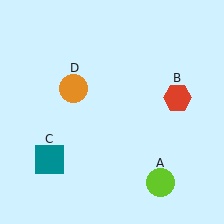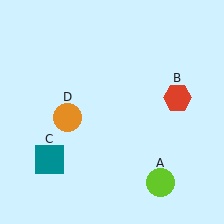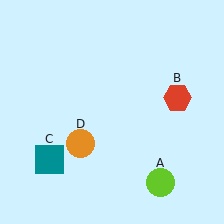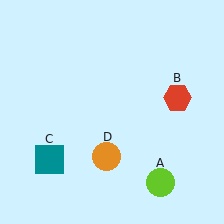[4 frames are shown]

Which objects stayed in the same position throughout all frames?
Lime circle (object A) and red hexagon (object B) and teal square (object C) remained stationary.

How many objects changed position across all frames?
1 object changed position: orange circle (object D).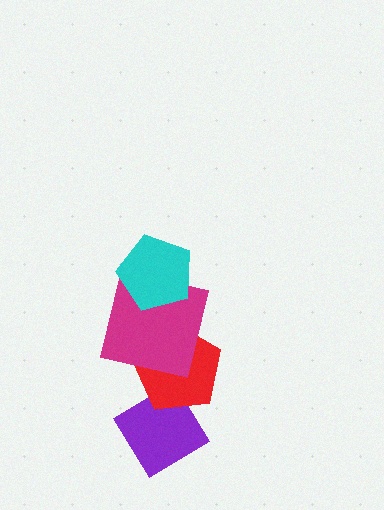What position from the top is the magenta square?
The magenta square is 2nd from the top.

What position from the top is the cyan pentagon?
The cyan pentagon is 1st from the top.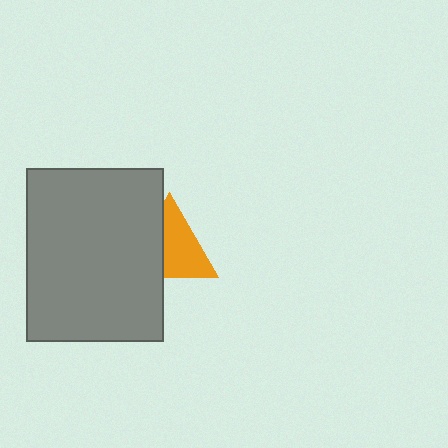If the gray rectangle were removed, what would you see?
You would see the complete orange triangle.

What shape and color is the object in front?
The object in front is a gray rectangle.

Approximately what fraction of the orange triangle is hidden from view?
Roughly 39% of the orange triangle is hidden behind the gray rectangle.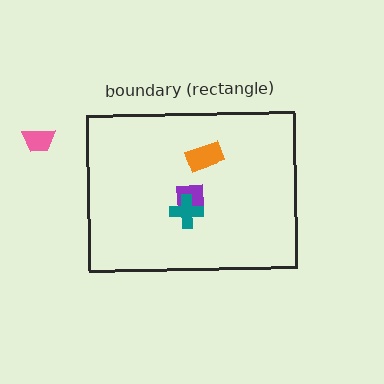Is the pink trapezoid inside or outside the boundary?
Outside.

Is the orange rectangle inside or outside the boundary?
Inside.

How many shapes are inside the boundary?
3 inside, 1 outside.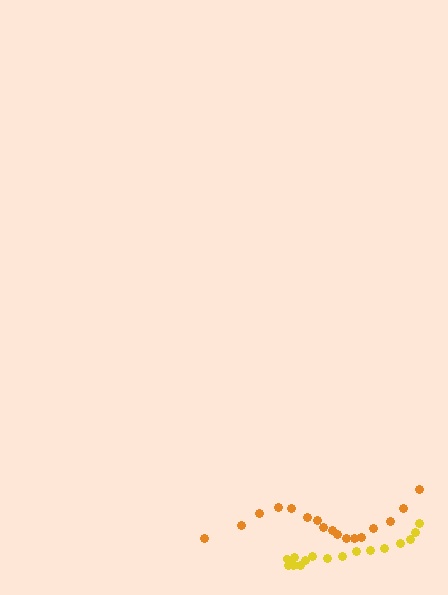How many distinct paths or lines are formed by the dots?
There are 2 distinct paths.